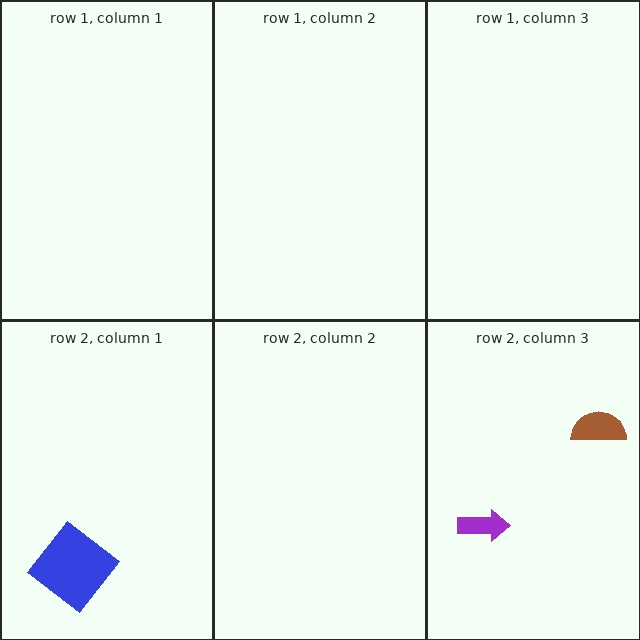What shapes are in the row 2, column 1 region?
The blue diamond.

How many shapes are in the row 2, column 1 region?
1.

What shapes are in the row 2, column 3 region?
The brown semicircle, the purple arrow.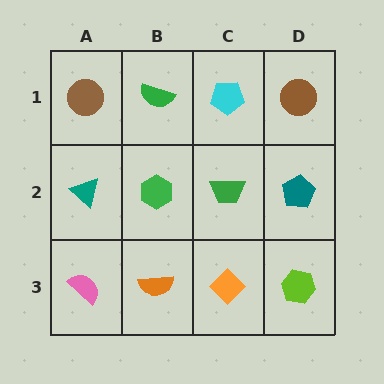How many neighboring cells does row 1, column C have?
3.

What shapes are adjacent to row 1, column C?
A green trapezoid (row 2, column C), a green semicircle (row 1, column B), a brown circle (row 1, column D).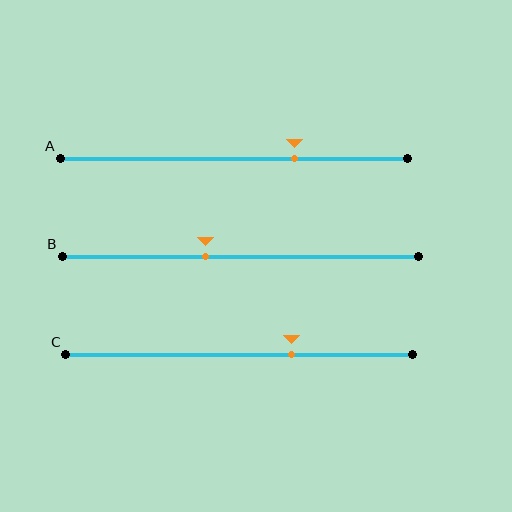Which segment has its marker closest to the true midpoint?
Segment B has its marker closest to the true midpoint.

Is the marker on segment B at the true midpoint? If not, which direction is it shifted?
No, the marker on segment B is shifted to the left by about 10% of the segment length.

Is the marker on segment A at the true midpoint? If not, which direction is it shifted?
No, the marker on segment A is shifted to the right by about 18% of the segment length.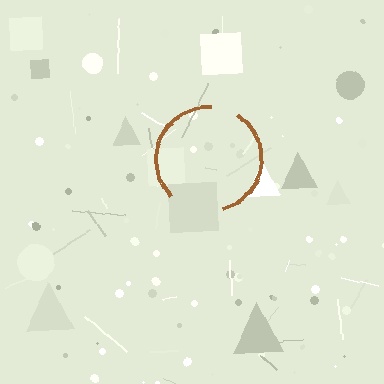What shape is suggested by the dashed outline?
The dashed outline suggests a circle.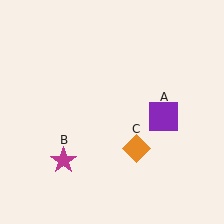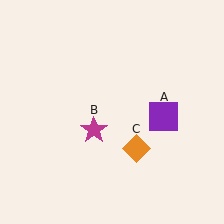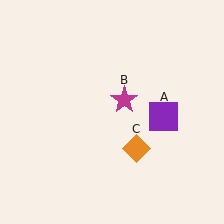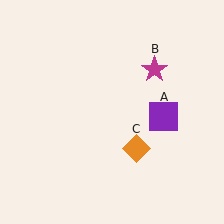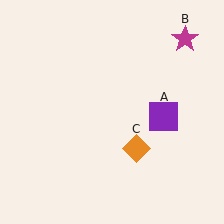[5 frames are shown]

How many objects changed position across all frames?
1 object changed position: magenta star (object B).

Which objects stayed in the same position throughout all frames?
Purple square (object A) and orange diamond (object C) remained stationary.